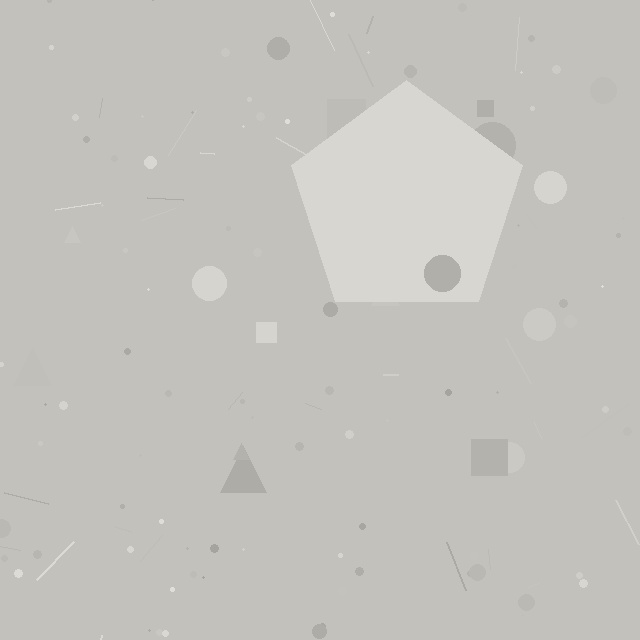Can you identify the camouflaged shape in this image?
The camouflaged shape is a pentagon.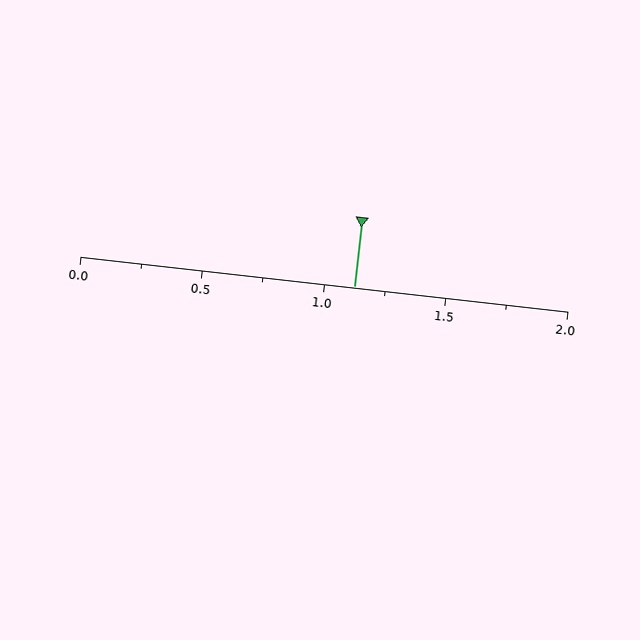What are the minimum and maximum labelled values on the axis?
The axis runs from 0.0 to 2.0.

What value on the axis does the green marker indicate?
The marker indicates approximately 1.12.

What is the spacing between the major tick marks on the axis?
The major ticks are spaced 0.5 apart.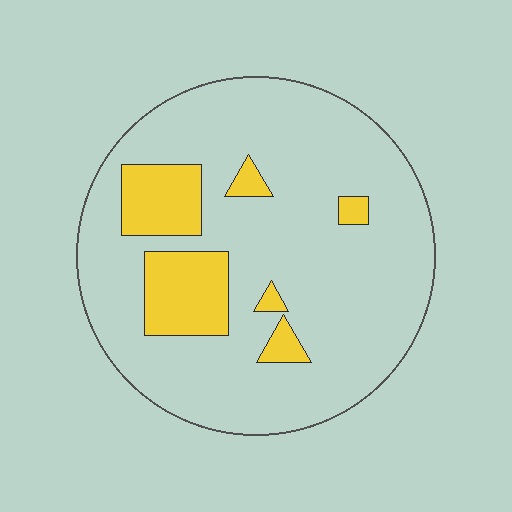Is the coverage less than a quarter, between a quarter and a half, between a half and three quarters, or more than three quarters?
Less than a quarter.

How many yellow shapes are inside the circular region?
6.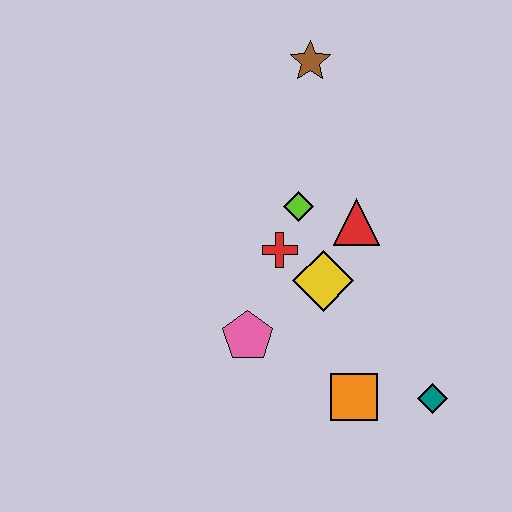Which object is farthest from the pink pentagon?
The brown star is farthest from the pink pentagon.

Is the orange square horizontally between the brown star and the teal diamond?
Yes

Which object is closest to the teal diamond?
The orange square is closest to the teal diamond.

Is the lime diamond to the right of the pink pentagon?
Yes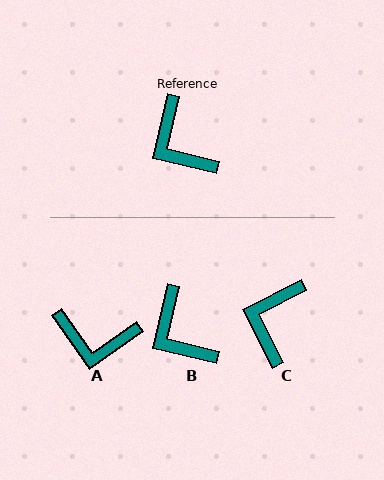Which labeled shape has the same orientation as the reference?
B.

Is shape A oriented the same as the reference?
No, it is off by about 49 degrees.